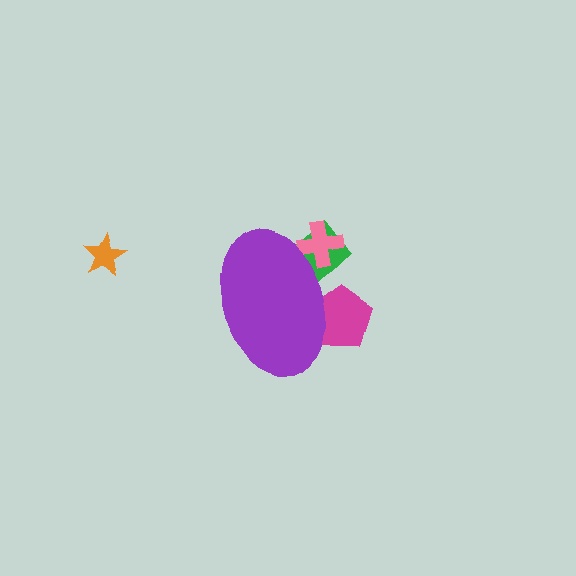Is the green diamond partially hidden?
Yes, the green diamond is partially hidden behind the purple ellipse.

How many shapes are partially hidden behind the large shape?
3 shapes are partially hidden.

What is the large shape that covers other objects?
A purple ellipse.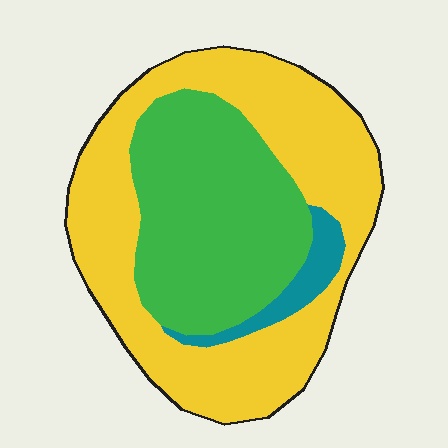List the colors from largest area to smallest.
From largest to smallest: yellow, green, teal.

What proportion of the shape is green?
Green takes up between a quarter and a half of the shape.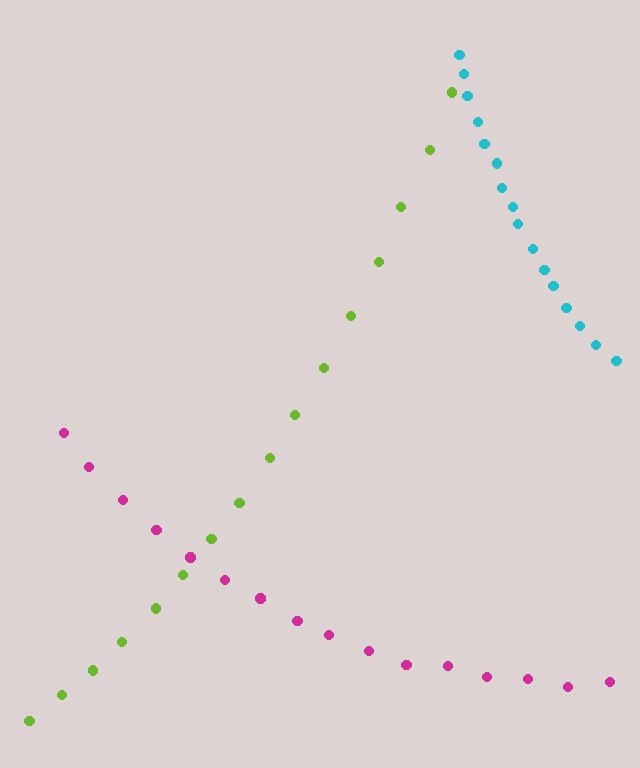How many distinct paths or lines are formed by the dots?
There are 3 distinct paths.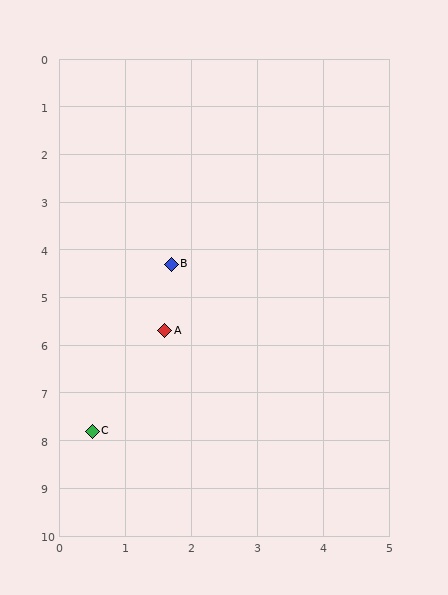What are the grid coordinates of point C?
Point C is at approximately (0.5, 7.8).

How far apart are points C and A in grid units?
Points C and A are about 2.4 grid units apart.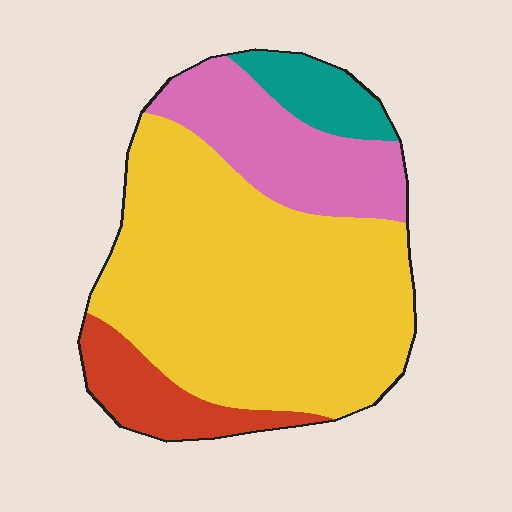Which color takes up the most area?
Yellow, at roughly 60%.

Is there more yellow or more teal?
Yellow.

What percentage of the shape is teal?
Teal covers 8% of the shape.